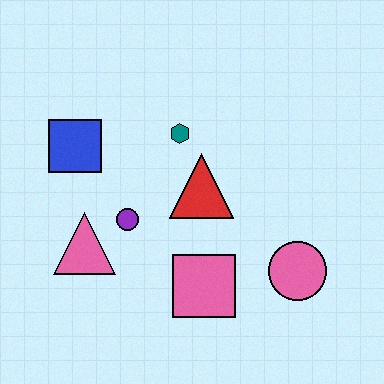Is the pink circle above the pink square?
Yes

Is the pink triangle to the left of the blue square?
No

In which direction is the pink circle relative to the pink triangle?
The pink circle is to the right of the pink triangle.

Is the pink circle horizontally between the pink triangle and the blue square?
No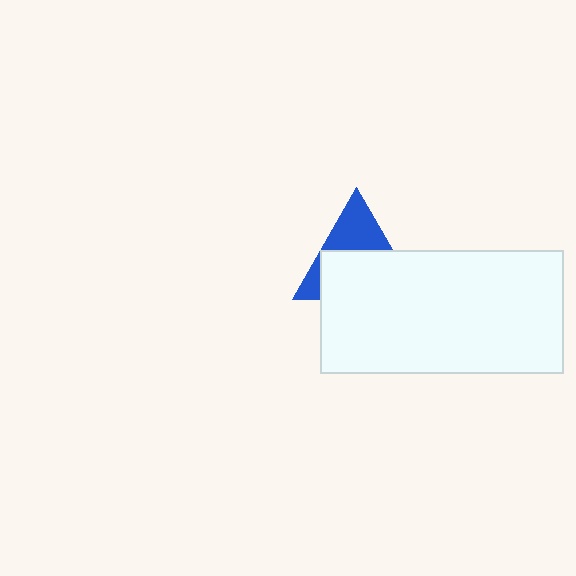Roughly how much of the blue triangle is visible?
A small part of it is visible (roughly 40%).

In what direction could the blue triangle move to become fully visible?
The blue triangle could move up. That would shift it out from behind the white rectangle entirely.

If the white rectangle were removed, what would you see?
You would see the complete blue triangle.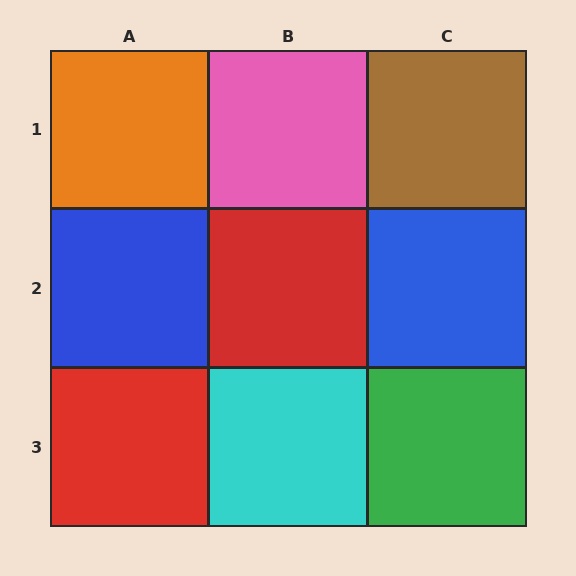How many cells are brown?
1 cell is brown.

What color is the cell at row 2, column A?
Blue.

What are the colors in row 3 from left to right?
Red, cyan, green.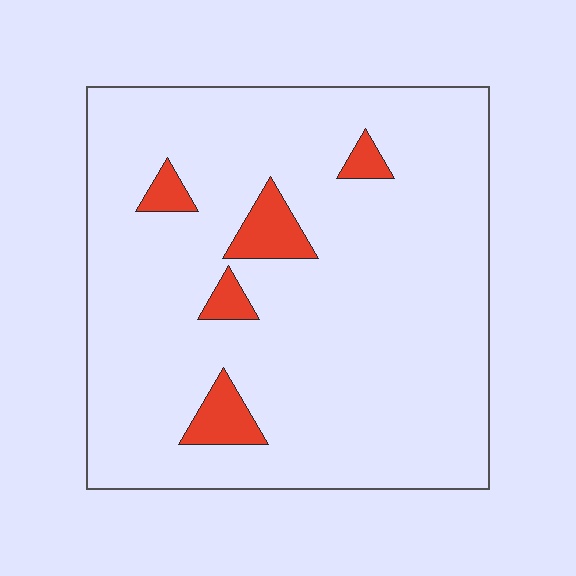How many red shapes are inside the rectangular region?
5.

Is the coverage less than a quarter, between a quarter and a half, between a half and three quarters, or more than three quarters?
Less than a quarter.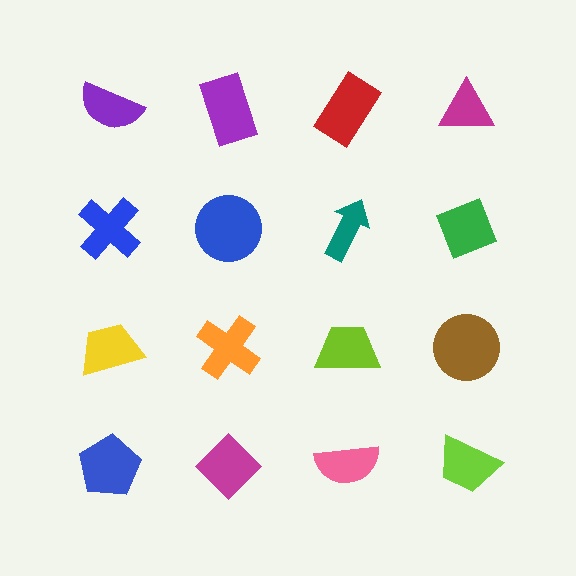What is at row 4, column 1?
A blue pentagon.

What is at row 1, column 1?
A purple semicircle.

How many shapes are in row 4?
4 shapes.